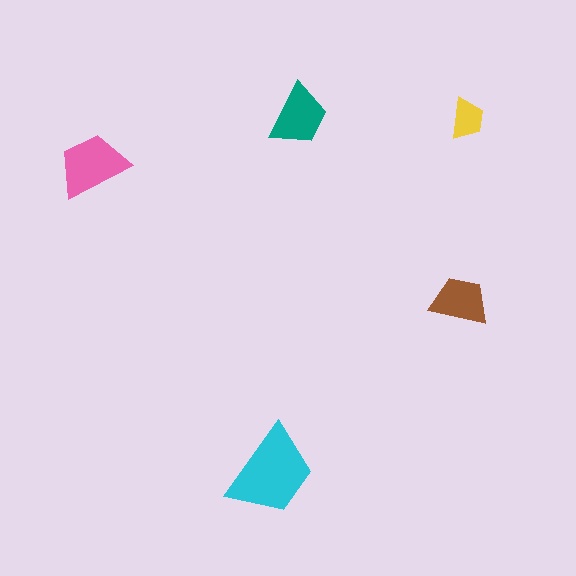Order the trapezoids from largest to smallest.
the cyan one, the pink one, the teal one, the brown one, the yellow one.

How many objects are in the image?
There are 5 objects in the image.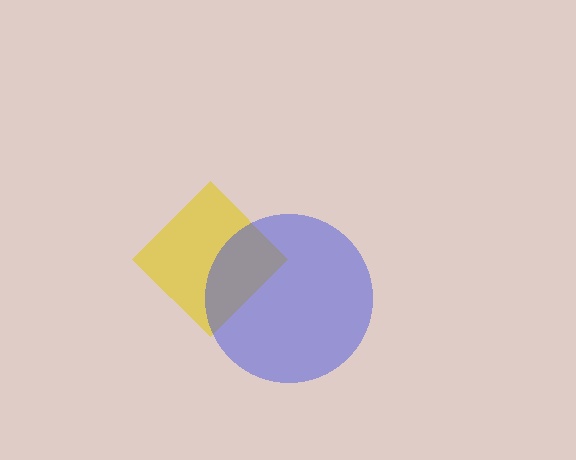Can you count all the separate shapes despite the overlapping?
Yes, there are 2 separate shapes.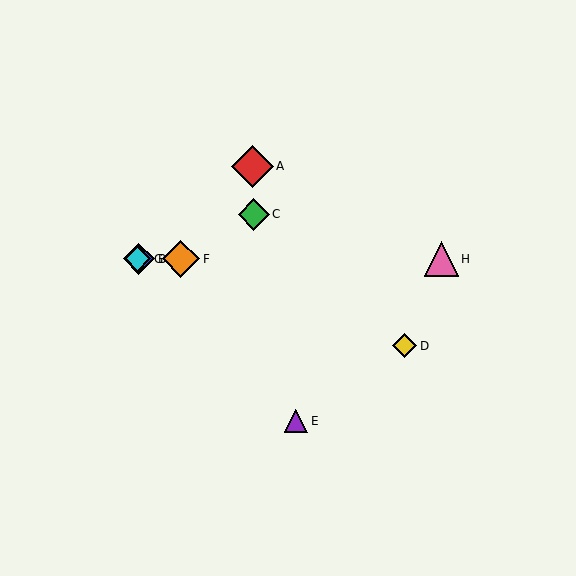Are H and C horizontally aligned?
No, H is at y≈259 and C is at y≈214.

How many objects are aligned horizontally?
4 objects (B, F, G, H) are aligned horizontally.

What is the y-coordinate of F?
Object F is at y≈259.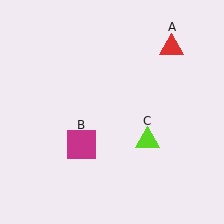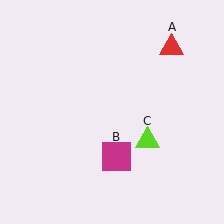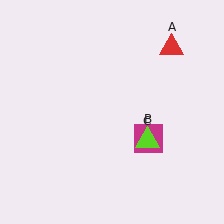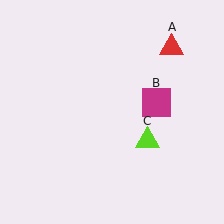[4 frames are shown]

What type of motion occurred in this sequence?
The magenta square (object B) rotated counterclockwise around the center of the scene.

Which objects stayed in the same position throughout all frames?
Red triangle (object A) and lime triangle (object C) remained stationary.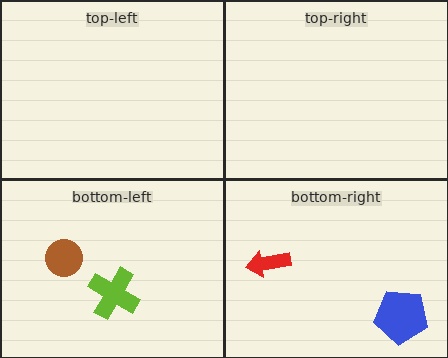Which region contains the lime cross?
The bottom-left region.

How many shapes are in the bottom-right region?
2.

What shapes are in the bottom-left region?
The brown circle, the lime cross.